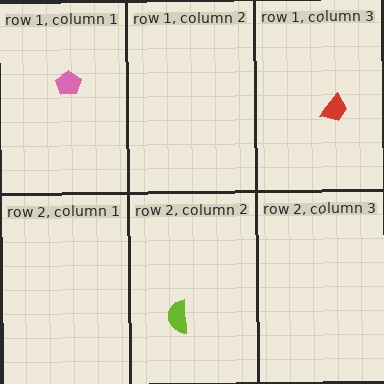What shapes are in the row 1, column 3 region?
The red trapezoid.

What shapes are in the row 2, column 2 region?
The lime semicircle.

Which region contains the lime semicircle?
The row 2, column 2 region.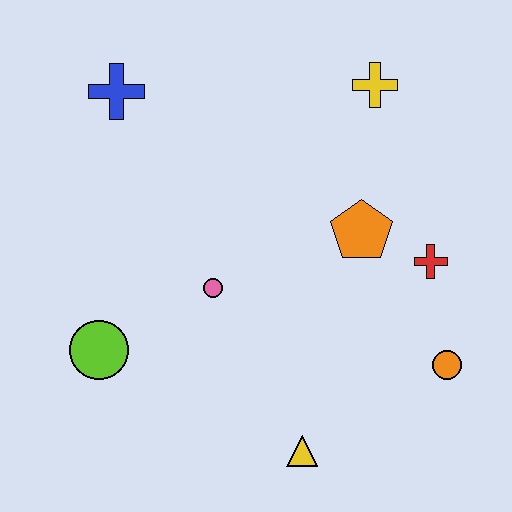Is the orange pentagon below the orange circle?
No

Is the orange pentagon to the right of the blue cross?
Yes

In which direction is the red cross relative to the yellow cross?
The red cross is below the yellow cross.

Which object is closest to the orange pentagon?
The red cross is closest to the orange pentagon.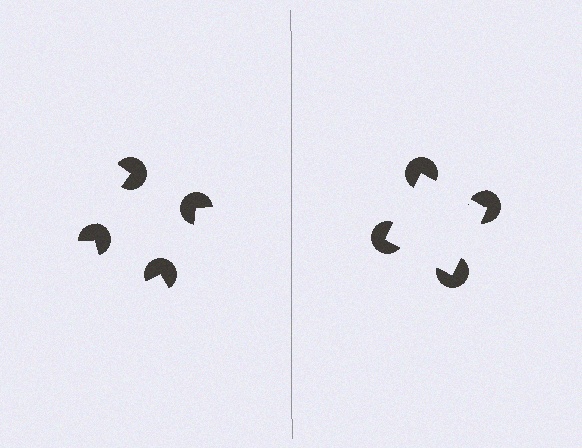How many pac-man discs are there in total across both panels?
8 — 4 on each side.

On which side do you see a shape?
An illusory square appears on the right side. On the left side the wedge cuts are rotated, so no coherent shape forms.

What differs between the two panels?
The pac-man discs are positioned identically on both sides; only the wedge orientations differ. On the right they align to a square; on the left they are misaligned.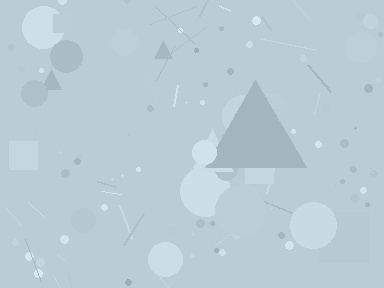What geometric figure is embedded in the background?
A triangle is embedded in the background.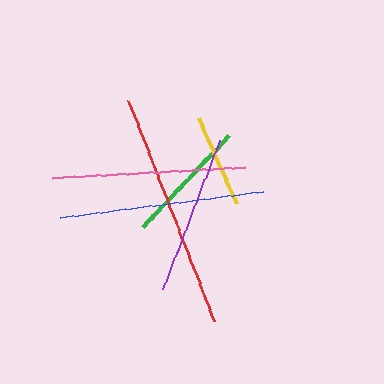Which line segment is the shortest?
The yellow line is the shortest at approximately 93 pixels.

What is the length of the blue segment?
The blue segment is approximately 205 pixels long.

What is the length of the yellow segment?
The yellow segment is approximately 93 pixels long.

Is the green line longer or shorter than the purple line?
The purple line is longer than the green line.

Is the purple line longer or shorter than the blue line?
The blue line is longer than the purple line.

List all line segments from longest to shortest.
From longest to shortest: red, blue, pink, purple, green, yellow.